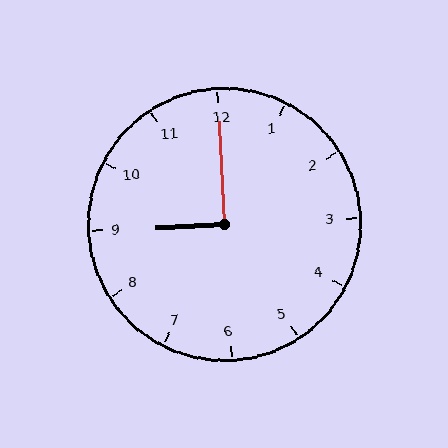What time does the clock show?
9:00.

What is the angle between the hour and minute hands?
Approximately 90 degrees.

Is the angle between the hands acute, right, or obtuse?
It is right.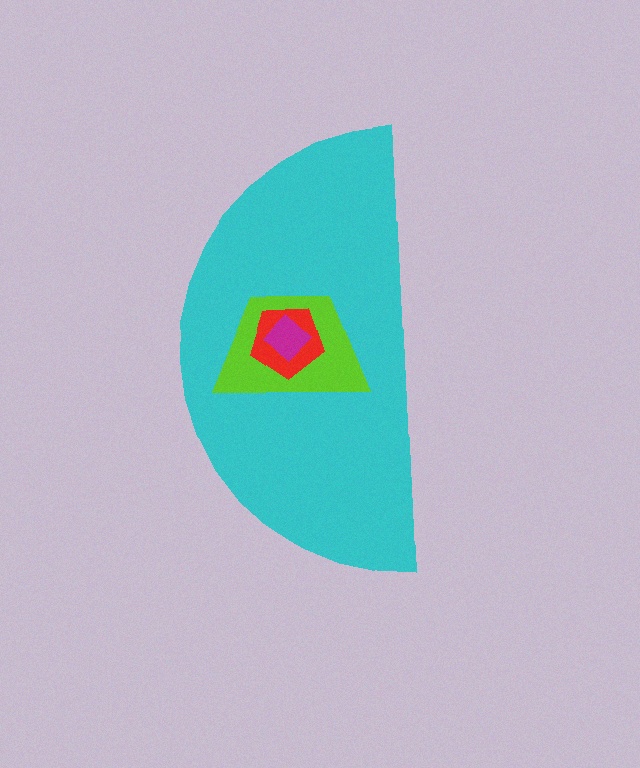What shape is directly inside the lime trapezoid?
The red pentagon.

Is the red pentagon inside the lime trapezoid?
Yes.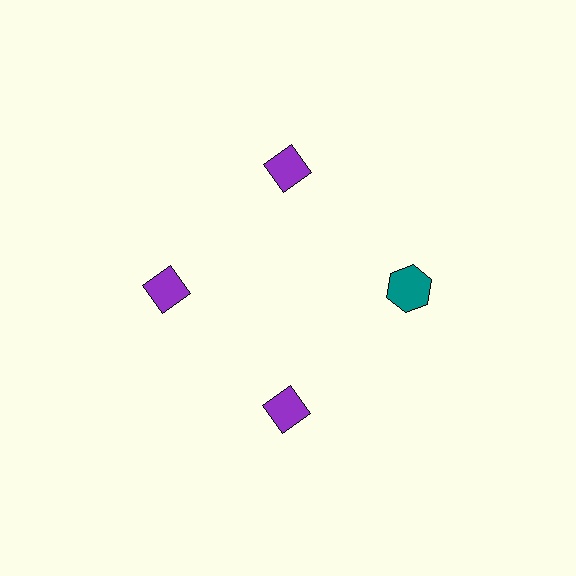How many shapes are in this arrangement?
There are 4 shapes arranged in a ring pattern.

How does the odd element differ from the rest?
It differs in both color (teal instead of purple) and shape (hexagon instead of diamond).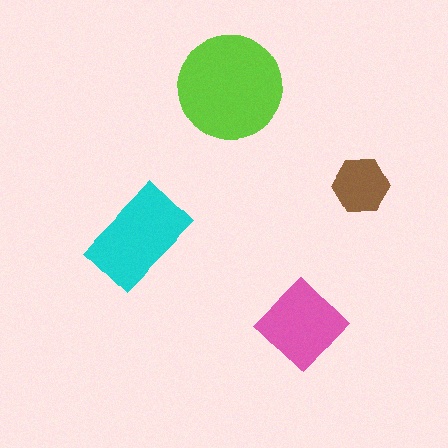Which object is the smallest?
The brown hexagon.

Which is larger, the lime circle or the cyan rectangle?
The lime circle.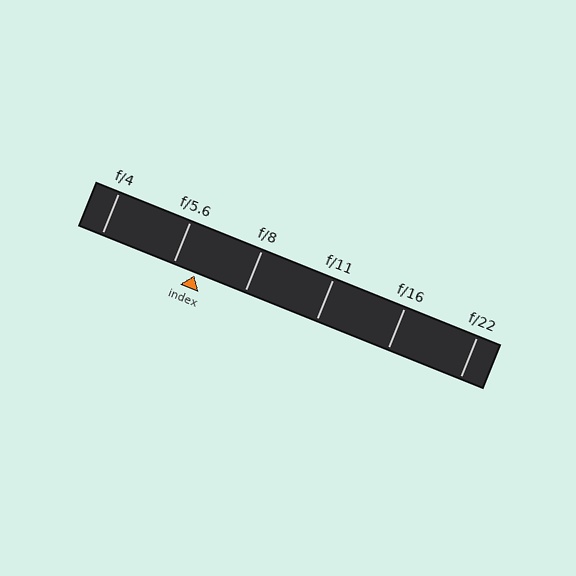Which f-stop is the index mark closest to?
The index mark is closest to f/5.6.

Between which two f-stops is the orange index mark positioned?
The index mark is between f/5.6 and f/8.